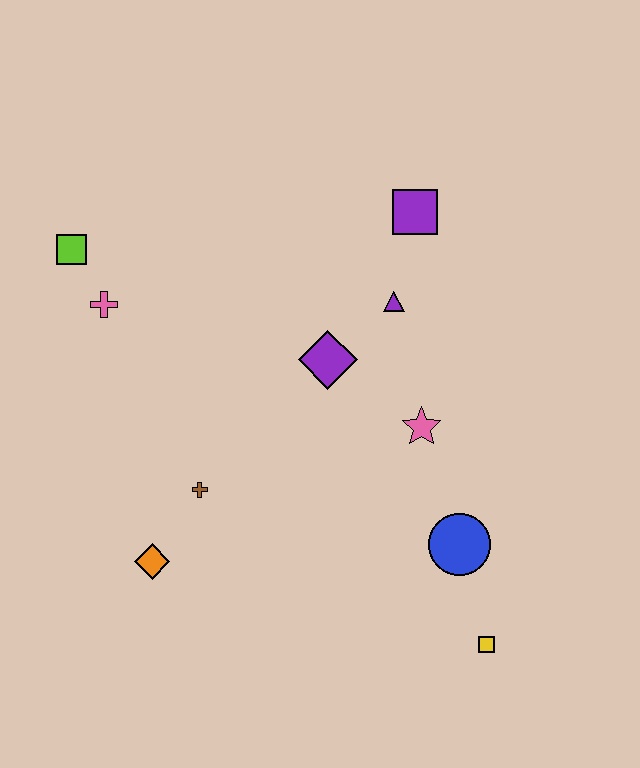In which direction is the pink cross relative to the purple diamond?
The pink cross is to the left of the purple diamond.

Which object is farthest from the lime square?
The yellow square is farthest from the lime square.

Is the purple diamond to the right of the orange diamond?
Yes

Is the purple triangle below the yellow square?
No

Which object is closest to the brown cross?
The orange diamond is closest to the brown cross.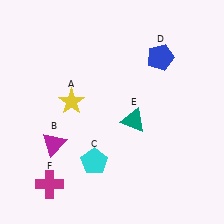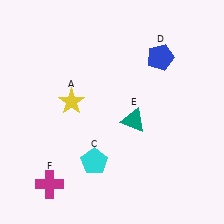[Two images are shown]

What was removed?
The magenta triangle (B) was removed in Image 2.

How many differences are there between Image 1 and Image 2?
There is 1 difference between the two images.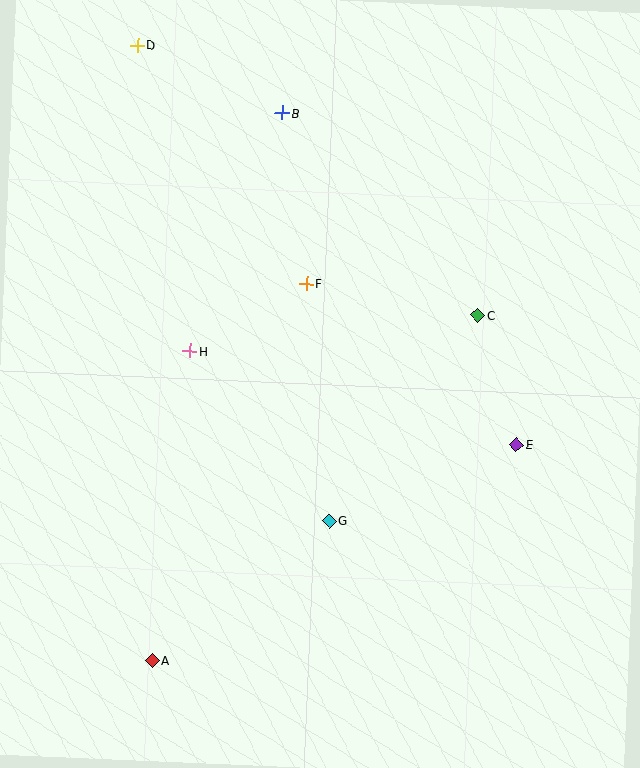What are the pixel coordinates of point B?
Point B is at (283, 113).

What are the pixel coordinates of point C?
Point C is at (478, 316).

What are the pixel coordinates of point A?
Point A is at (152, 660).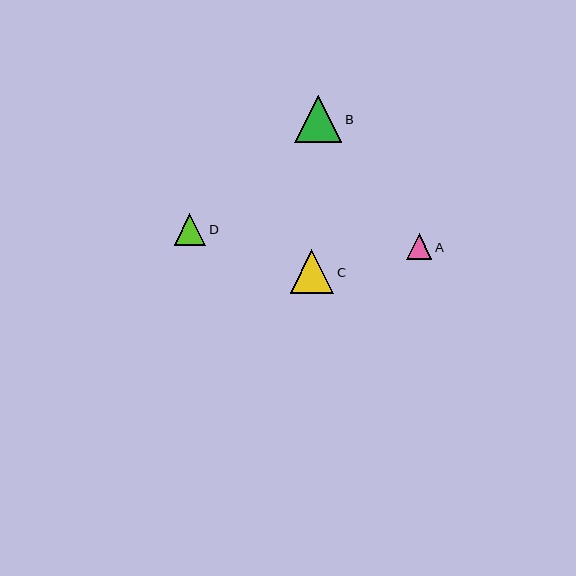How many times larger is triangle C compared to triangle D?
Triangle C is approximately 1.4 times the size of triangle D.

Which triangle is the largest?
Triangle B is the largest with a size of approximately 47 pixels.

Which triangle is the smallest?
Triangle A is the smallest with a size of approximately 25 pixels.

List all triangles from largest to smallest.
From largest to smallest: B, C, D, A.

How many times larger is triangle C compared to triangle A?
Triangle C is approximately 1.7 times the size of triangle A.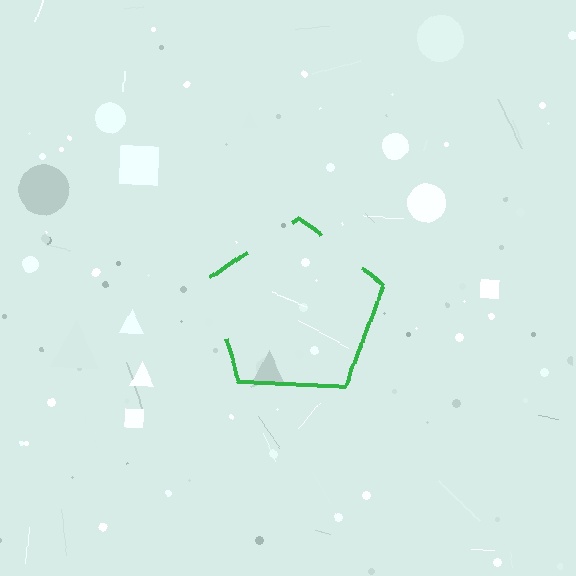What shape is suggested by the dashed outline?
The dashed outline suggests a pentagon.